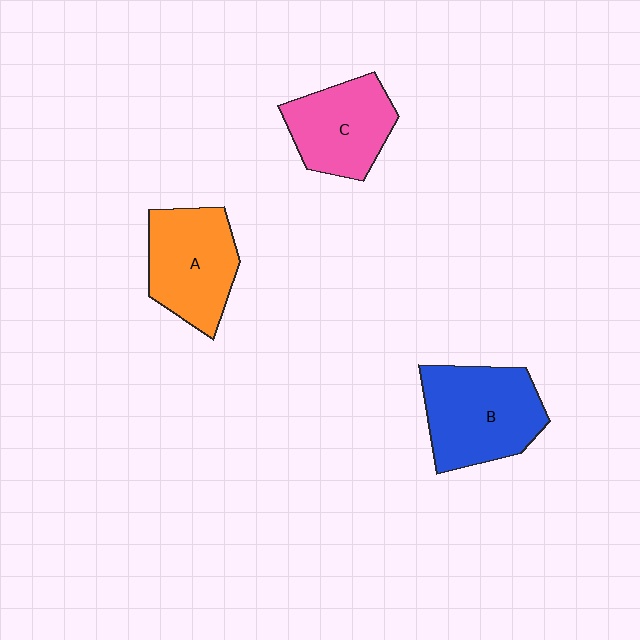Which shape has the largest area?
Shape B (blue).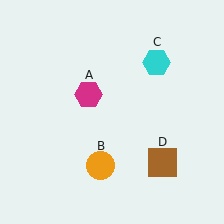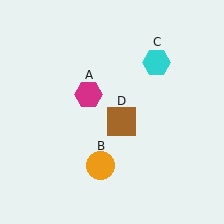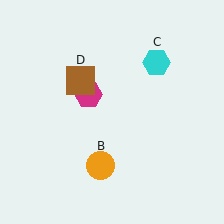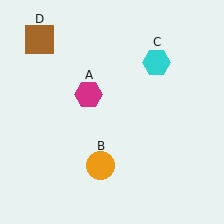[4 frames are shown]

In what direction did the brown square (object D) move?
The brown square (object D) moved up and to the left.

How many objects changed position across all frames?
1 object changed position: brown square (object D).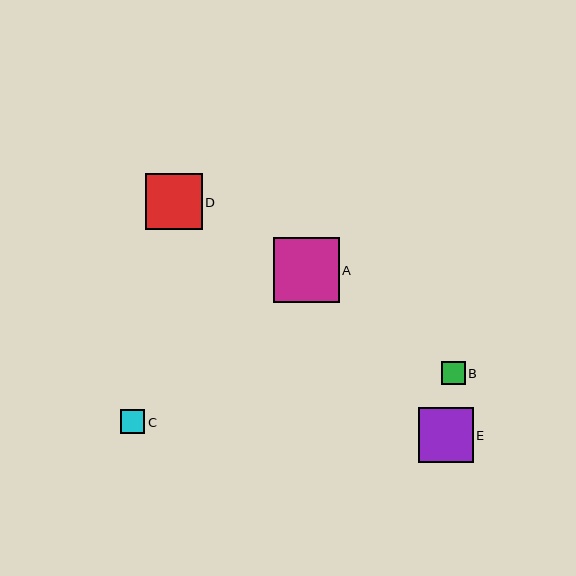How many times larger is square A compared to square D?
Square A is approximately 1.2 times the size of square D.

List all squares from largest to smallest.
From largest to smallest: A, D, E, C, B.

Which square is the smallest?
Square B is the smallest with a size of approximately 24 pixels.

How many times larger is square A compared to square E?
Square A is approximately 1.2 times the size of square E.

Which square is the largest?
Square A is the largest with a size of approximately 66 pixels.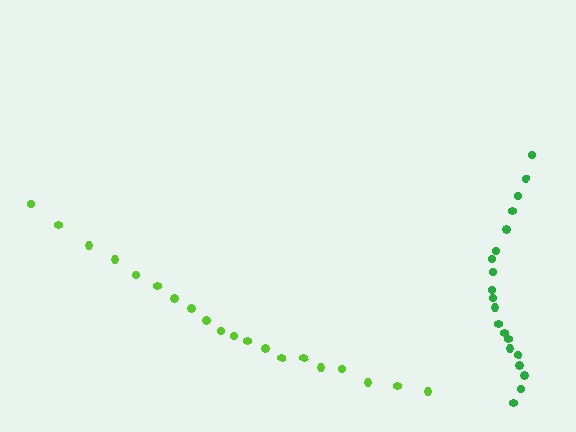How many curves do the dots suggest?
There are 2 distinct paths.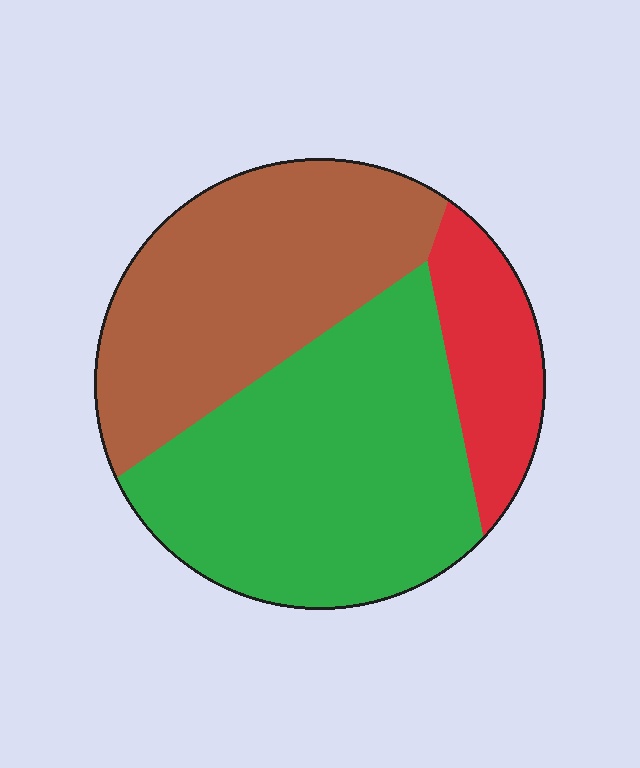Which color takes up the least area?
Red, at roughly 15%.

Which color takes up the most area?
Green, at roughly 45%.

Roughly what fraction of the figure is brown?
Brown covers 38% of the figure.